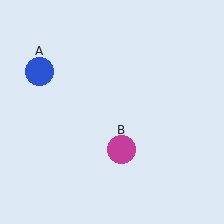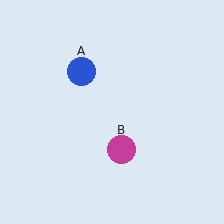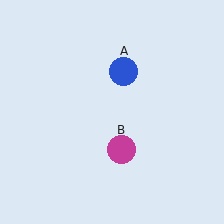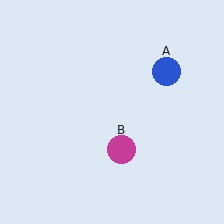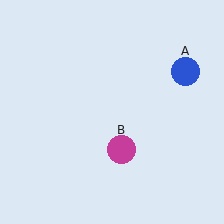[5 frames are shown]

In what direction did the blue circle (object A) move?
The blue circle (object A) moved right.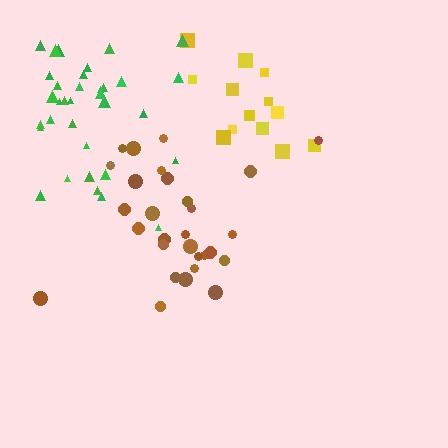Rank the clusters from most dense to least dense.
green, yellow, brown.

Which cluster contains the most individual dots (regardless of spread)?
Green (34).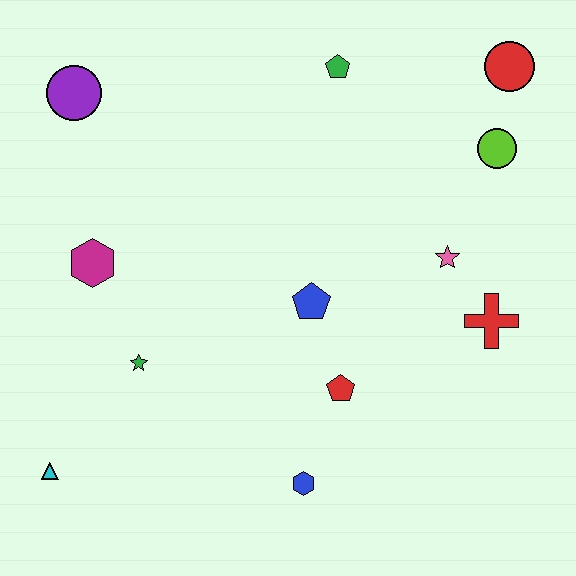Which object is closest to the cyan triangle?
The green star is closest to the cyan triangle.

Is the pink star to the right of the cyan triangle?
Yes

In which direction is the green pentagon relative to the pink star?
The green pentagon is above the pink star.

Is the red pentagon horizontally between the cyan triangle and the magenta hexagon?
No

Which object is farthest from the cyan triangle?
The red circle is farthest from the cyan triangle.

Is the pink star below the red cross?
No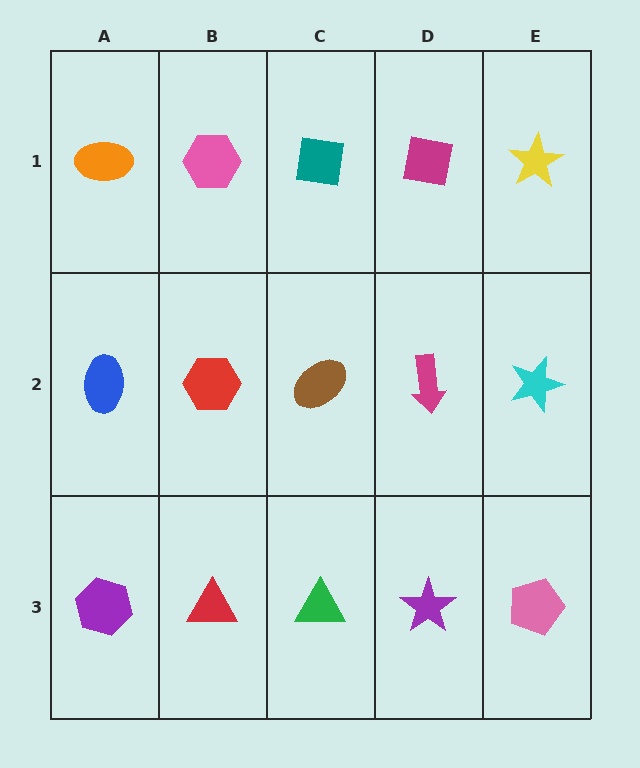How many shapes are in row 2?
5 shapes.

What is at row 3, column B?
A red triangle.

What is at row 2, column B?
A red hexagon.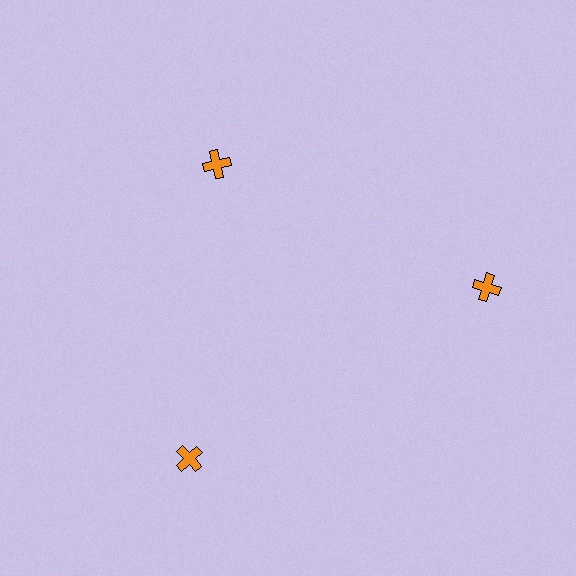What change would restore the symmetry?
The symmetry would be restored by moving it outward, back onto the ring so that all 3 crosses sit at equal angles and equal distance from the center.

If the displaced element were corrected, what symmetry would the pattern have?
It would have 3-fold rotational symmetry — the pattern would map onto itself every 120 degrees.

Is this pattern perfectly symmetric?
No. The 3 orange crosses are arranged in a ring, but one element near the 11 o'clock position is pulled inward toward the center, breaking the 3-fold rotational symmetry.